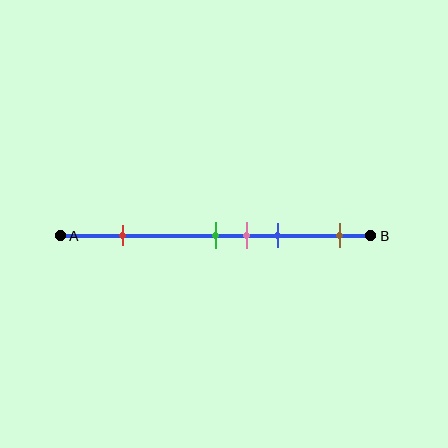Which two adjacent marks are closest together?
The green and pink marks are the closest adjacent pair.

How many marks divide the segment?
There are 5 marks dividing the segment.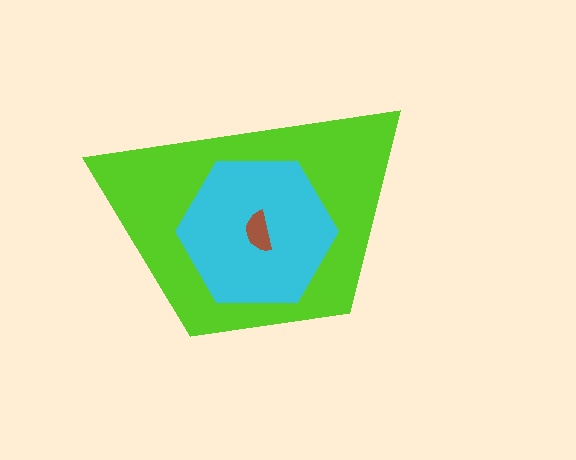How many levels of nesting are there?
3.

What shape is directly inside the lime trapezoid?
The cyan hexagon.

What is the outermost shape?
The lime trapezoid.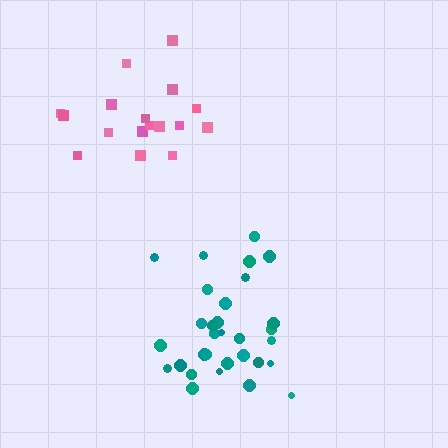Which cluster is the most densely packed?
Teal.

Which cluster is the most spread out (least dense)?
Pink.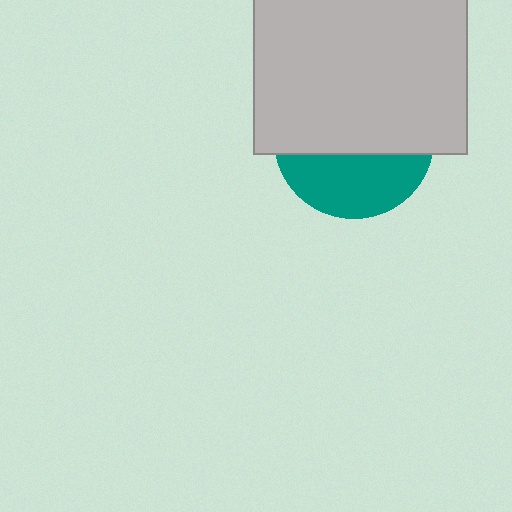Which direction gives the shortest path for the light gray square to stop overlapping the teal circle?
Moving up gives the shortest separation.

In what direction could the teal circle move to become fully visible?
The teal circle could move down. That would shift it out from behind the light gray square entirely.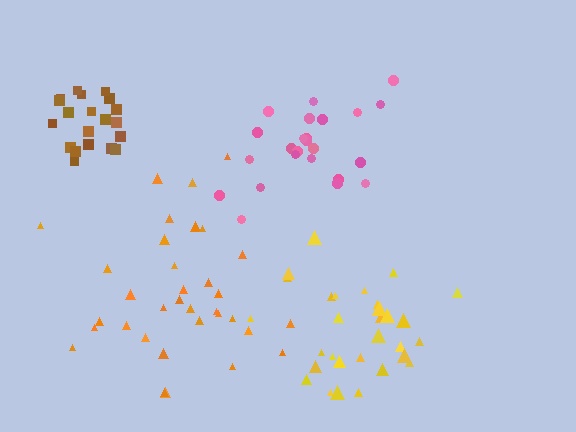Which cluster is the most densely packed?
Brown.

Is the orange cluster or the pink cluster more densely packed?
Pink.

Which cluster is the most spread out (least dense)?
Orange.